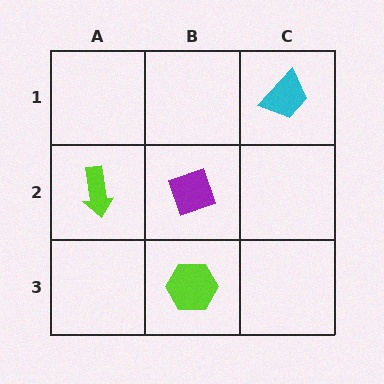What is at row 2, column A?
A lime arrow.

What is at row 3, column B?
A lime hexagon.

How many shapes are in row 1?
1 shape.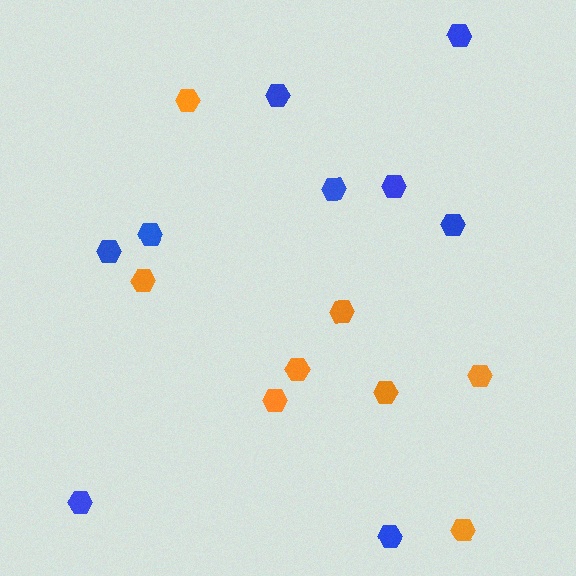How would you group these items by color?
There are 2 groups: one group of blue hexagons (9) and one group of orange hexagons (8).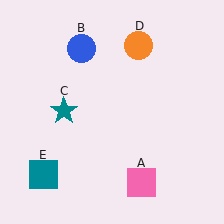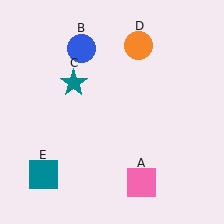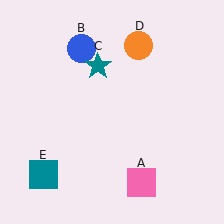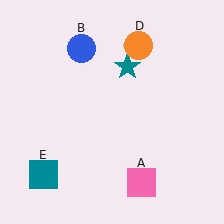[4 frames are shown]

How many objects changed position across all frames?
1 object changed position: teal star (object C).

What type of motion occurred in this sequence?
The teal star (object C) rotated clockwise around the center of the scene.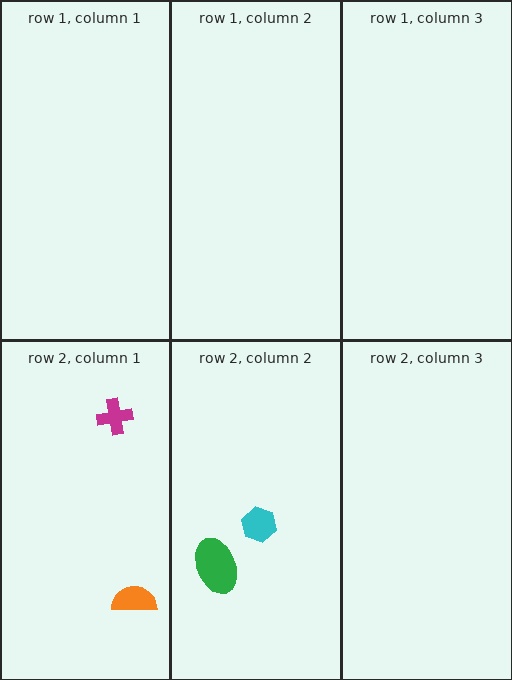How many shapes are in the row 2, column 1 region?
2.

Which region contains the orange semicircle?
The row 2, column 1 region.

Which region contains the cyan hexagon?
The row 2, column 2 region.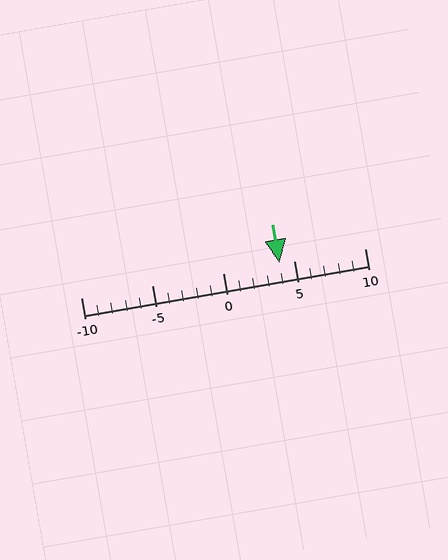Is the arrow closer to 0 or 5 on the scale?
The arrow is closer to 5.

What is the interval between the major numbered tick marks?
The major tick marks are spaced 5 units apart.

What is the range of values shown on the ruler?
The ruler shows values from -10 to 10.